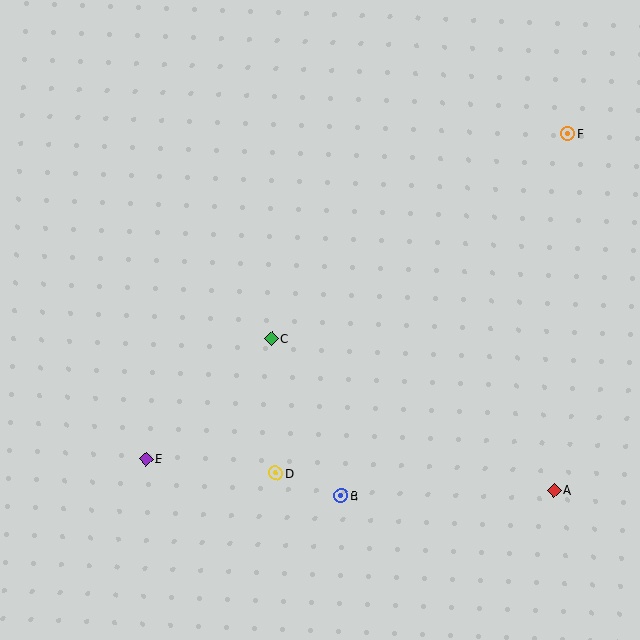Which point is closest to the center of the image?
Point C at (271, 339) is closest to the center.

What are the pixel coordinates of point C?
Point C is at (271, 339).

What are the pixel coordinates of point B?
Point B is at (341, 496).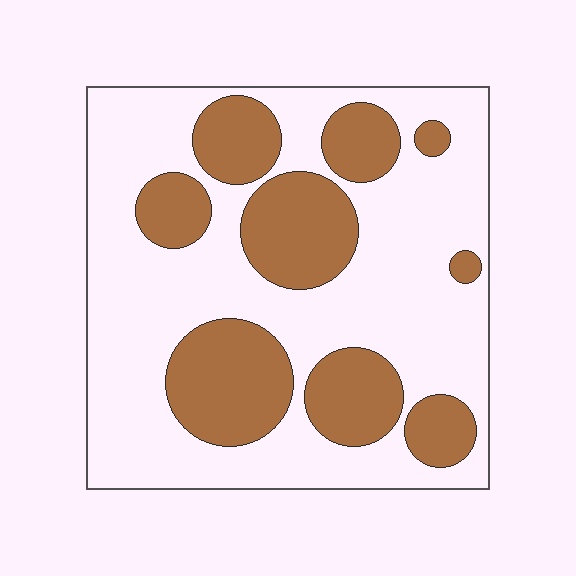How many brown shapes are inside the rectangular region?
9.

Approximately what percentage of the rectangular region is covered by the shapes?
Approximately 35%.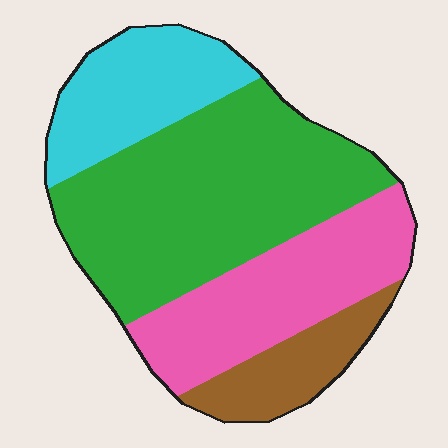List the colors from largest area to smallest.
From largest to smallest: green, pink, cyan, brown.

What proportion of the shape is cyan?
Cyan covers around 20% of the shape.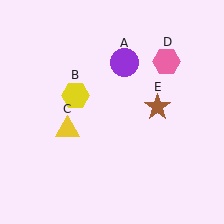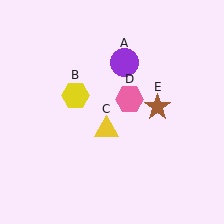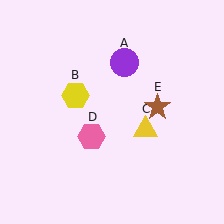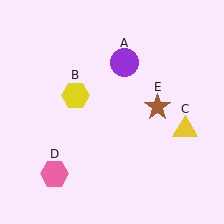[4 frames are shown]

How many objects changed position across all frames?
2 objects changed position: yellow triangle (object C), pink hexagon (object D).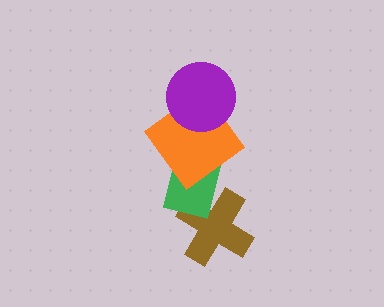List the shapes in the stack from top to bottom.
From top to bottom: the purple circle, the orange diamond, the green rectangle, the brown cross.